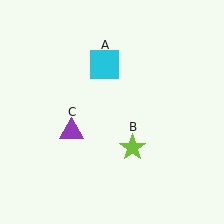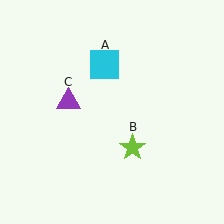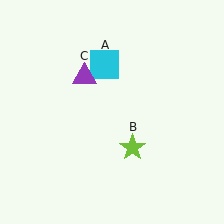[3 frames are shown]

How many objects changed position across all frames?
1 object changed position: purple triangle (object C).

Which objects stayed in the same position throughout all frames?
Cyan square (object A) and lime star (object B) remained stationary.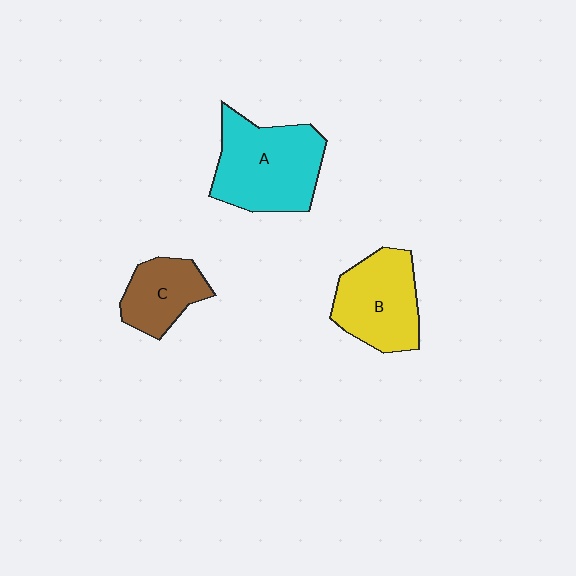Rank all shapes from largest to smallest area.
From largest to smallest: A (cyan), B (yellow), C (brown).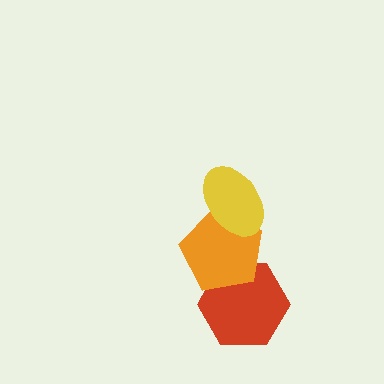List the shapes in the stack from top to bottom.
From top to bottom: the yellow ellipse, the orange pentagon, the red hexagon.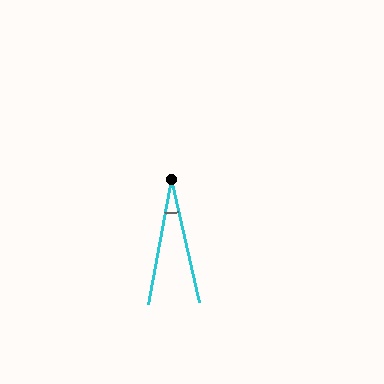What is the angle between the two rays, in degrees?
Approximately 23 degrees.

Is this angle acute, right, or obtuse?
It is acute.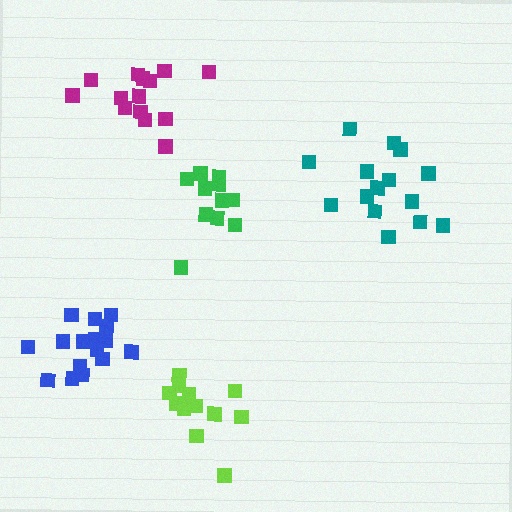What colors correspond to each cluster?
The clusters are colored: magenta, blue, green, lime, teal.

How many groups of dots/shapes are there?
There are 5 groups.